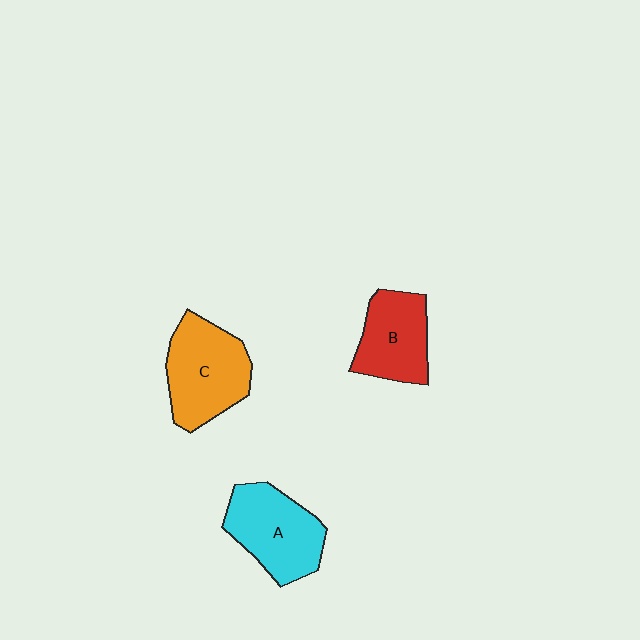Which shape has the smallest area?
Shape B (red).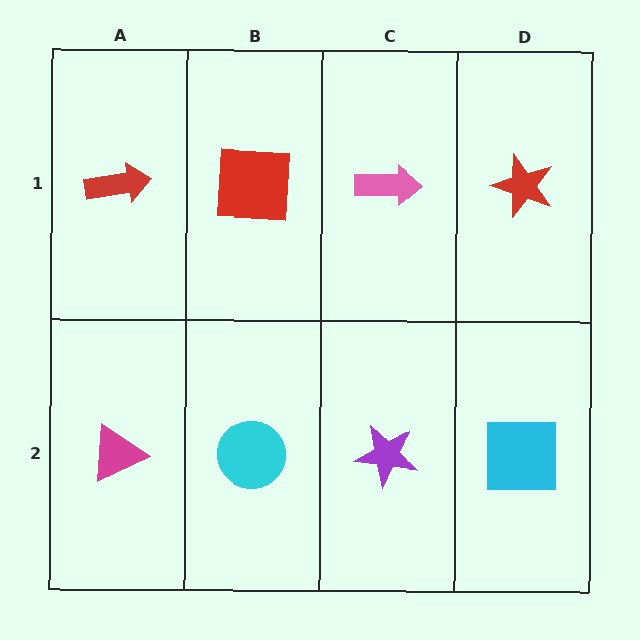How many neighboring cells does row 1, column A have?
2.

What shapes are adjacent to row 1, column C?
A purple star (row 2, column C), a red square (row 1, column B), a red star (row 1, column D).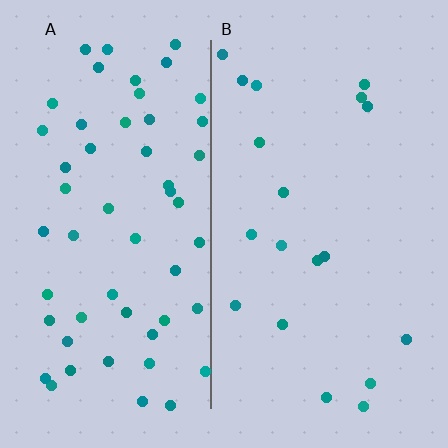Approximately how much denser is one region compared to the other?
Approximately 2.7× — region A over region B.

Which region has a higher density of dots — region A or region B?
A (the left).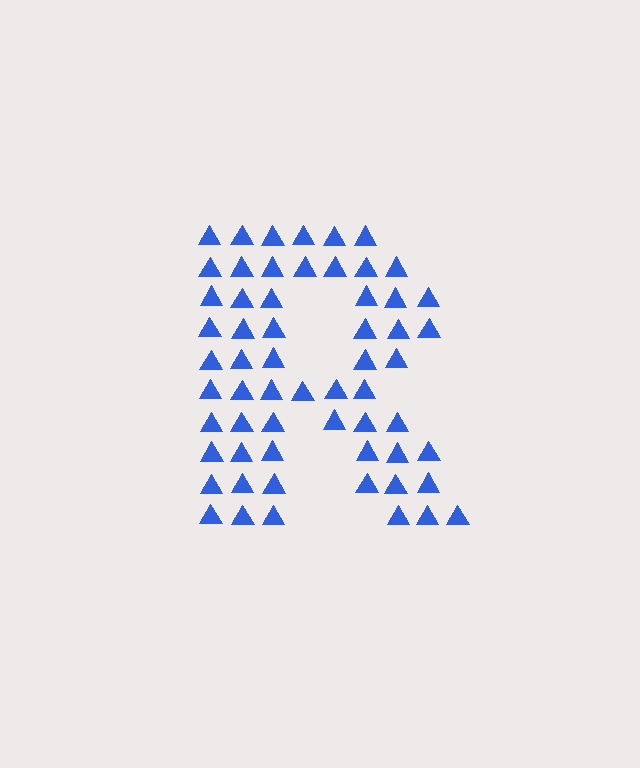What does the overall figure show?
The overall figure shows the letter R.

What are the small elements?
The small elements are triangles.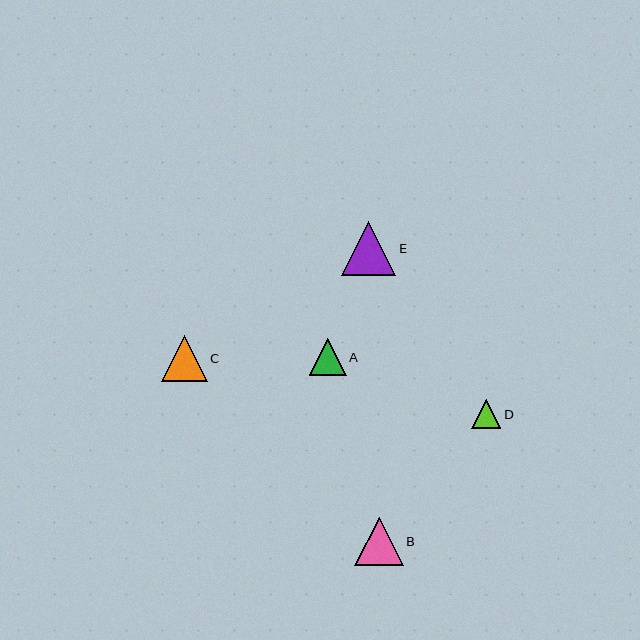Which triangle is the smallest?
Triangle D is the smallest with a size of approximately 29 pixels.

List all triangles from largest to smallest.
From largest to smallest: E, B, C, A, D.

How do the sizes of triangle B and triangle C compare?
Triangle B and triangle C are approximately the same size.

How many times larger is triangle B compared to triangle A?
Triangle B is approximately 1.3 times the size of triangle A.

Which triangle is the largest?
Triangle E is the largest with a size of approximately 54 pixels.